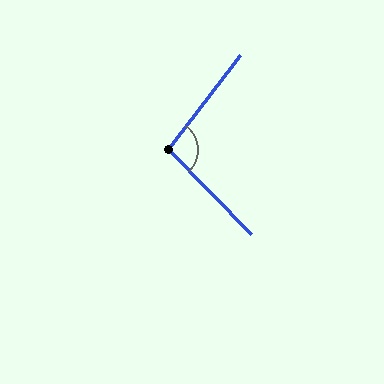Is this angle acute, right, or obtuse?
It is obtuse.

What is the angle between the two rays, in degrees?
Approximately 98 degrees.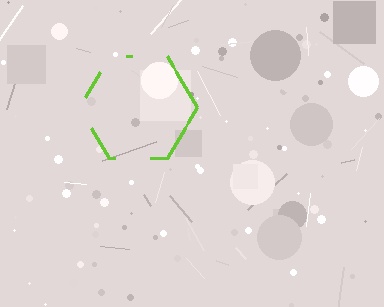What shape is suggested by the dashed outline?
The dashed outline suggests a hexagon.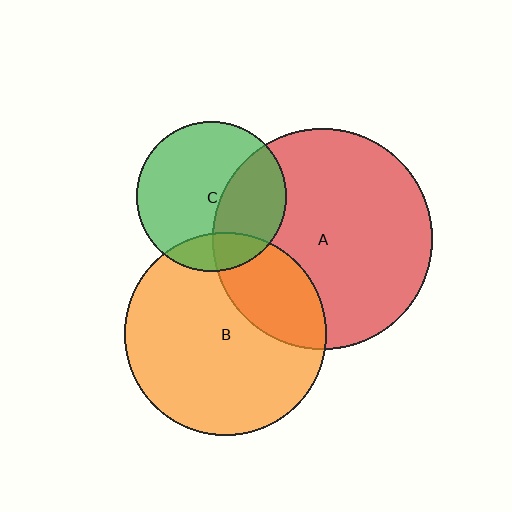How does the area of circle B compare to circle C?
Approximately 1.8 times.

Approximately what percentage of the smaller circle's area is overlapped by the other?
Approximately 35%.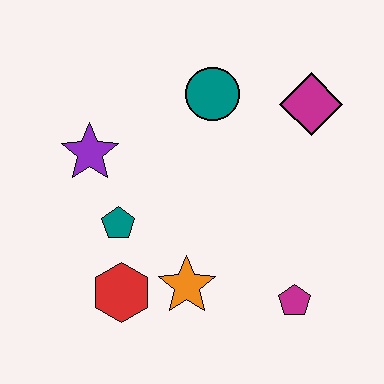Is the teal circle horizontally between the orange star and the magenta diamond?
Yes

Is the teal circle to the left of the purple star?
No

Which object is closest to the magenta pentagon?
The orange star is closest to the magenta pentagon.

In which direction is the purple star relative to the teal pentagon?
The purple star is above the teal pentagon.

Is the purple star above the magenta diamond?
No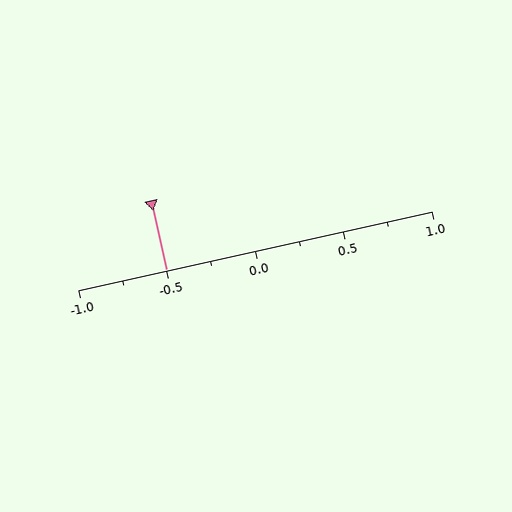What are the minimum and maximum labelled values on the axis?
The axis runs from -1.0 to 1.0.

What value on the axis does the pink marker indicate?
The marker indicates approximately -0.5.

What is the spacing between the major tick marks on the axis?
The major ticks are spaced 0.5 apart.